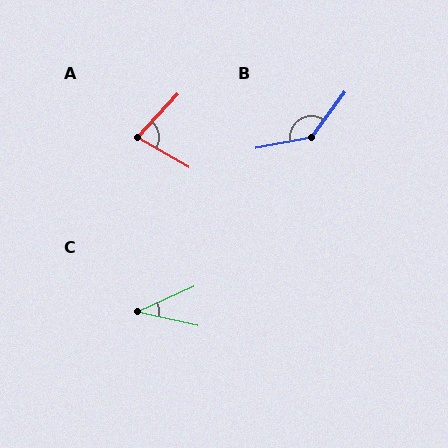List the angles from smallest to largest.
C (37°), A (77°), B (137°).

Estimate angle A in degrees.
Approximately 77 degrees.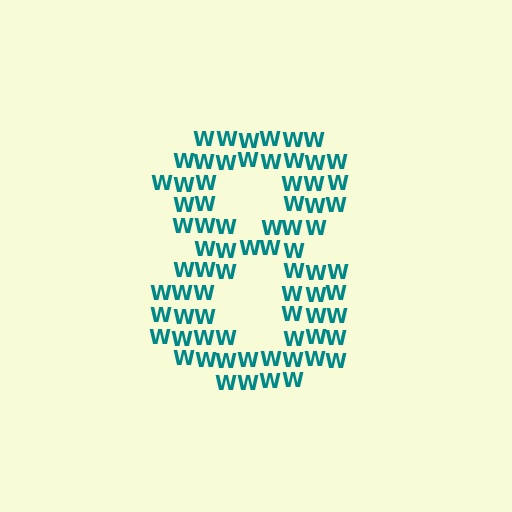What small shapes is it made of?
It is made of small letter W's.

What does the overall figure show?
The overall figure shows the digit 8.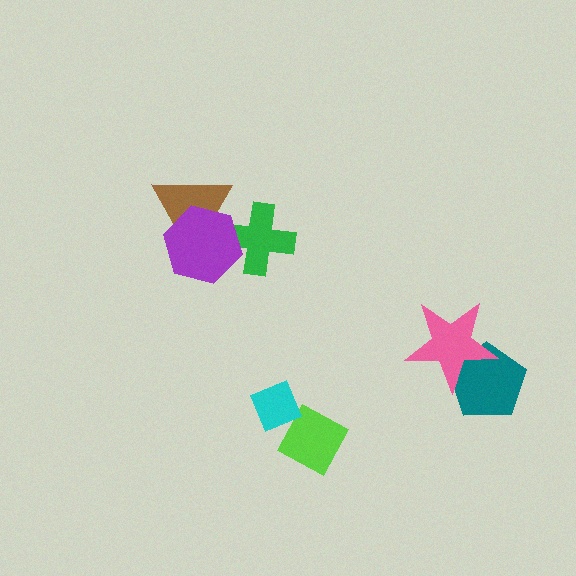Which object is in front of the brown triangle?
The purple hexagon is in front of the brown triangle.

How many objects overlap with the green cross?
2 objects overlap with the green cross.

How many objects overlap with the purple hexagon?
2 objects overlap with the purple hexagon.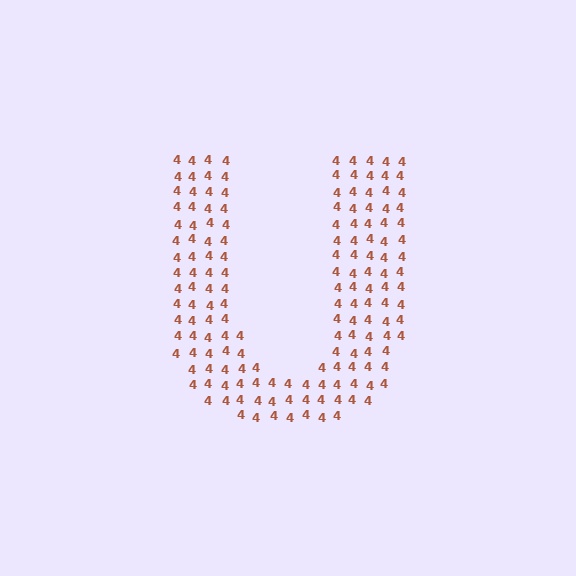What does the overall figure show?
The overall figure shows the letter U.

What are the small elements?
The small elements are digit 4's.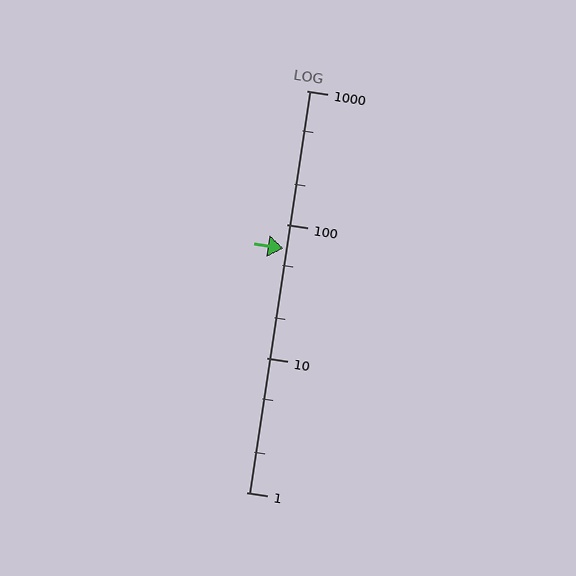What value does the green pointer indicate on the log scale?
The pointer indicates approximately 66.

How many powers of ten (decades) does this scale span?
The scale spans 3 decades, from 1 to 1000.